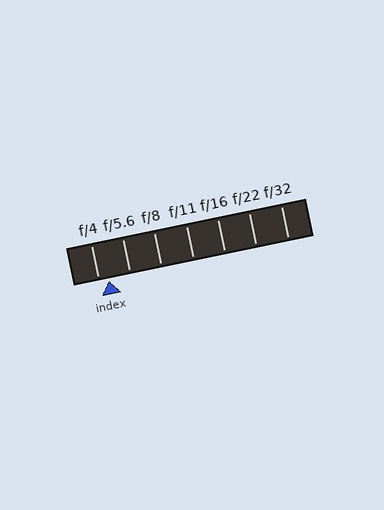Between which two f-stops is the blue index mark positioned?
The index mark is between f/4 and f/5.6.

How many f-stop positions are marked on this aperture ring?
There are 7 f-stop positions marked.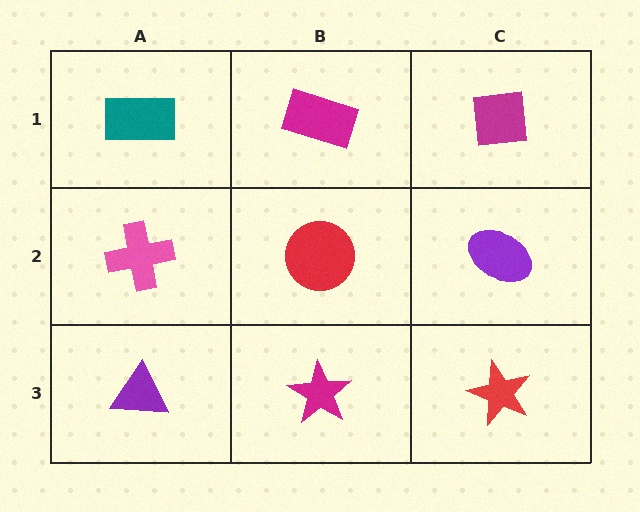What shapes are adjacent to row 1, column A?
A pink cross (row 2, column A), a magenta rectangle (row 1, column B).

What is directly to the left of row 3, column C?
A magenta star.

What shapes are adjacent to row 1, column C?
A purple ellipse (row 2, column C), a magenta rectangle (row 1, column B).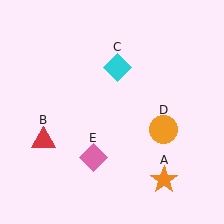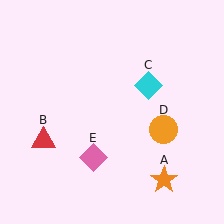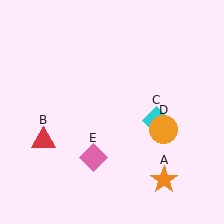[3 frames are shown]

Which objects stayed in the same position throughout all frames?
Orange star (object A) and red triangle (object B) and orange circle (object D) and pink diamond (object E) remained stationary.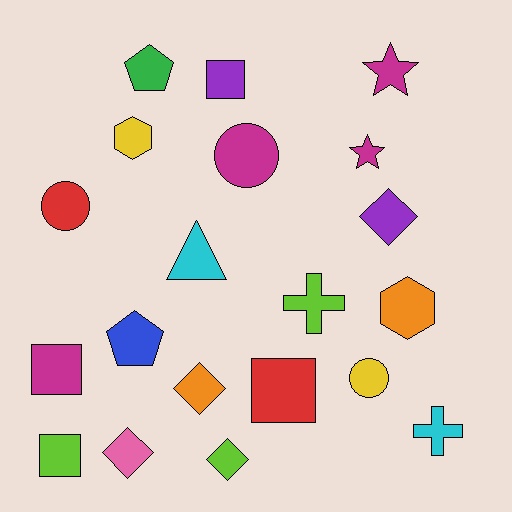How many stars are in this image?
There are 2 stars.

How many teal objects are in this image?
There are no teal objects.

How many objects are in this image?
There are 20 objects.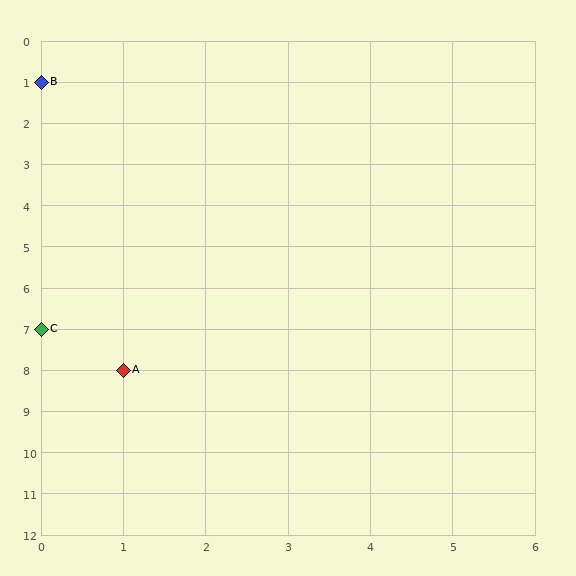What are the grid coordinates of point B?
Point B is at grid coordinates (0, 1).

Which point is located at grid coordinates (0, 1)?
Point B is at (0, 1).